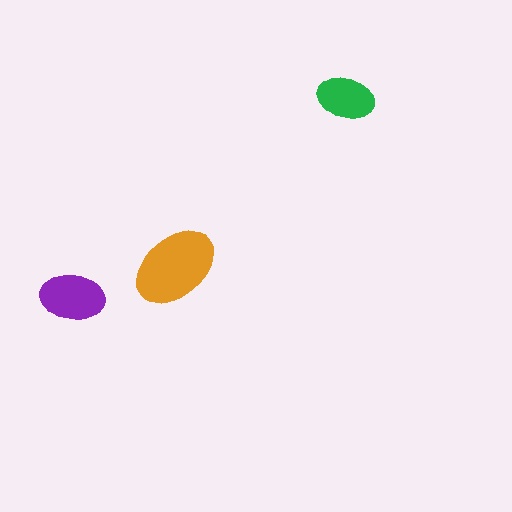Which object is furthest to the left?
The purple ellipse is leftmost.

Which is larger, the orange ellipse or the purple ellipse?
The orange one.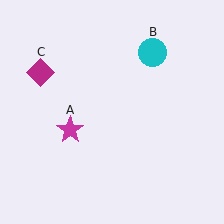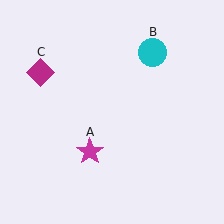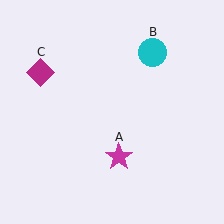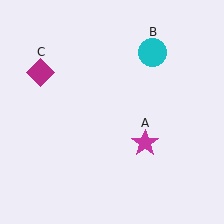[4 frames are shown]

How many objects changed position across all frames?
1 object changed position: magenta star (object A).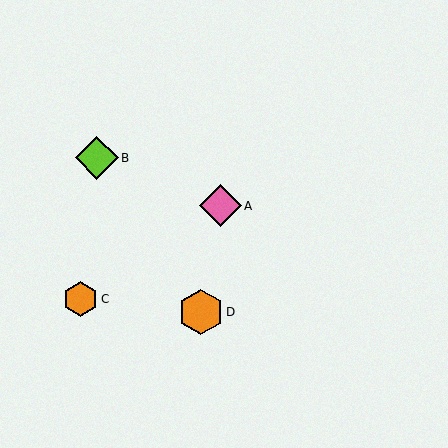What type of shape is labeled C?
Shape C is an orange hexagon.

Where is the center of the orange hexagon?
The center of the orange hexagon is at (201, 312).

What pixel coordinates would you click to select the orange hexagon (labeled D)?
Click at (201, 312) to select the orange hexagon D.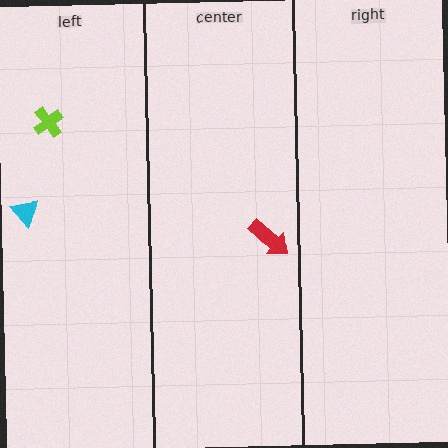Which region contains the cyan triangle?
The left region.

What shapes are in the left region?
The cyan triangle, the lime cross.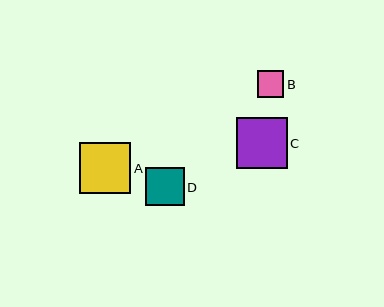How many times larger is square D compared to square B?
Square D is approximately 1.4 times the size of square B.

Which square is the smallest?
Square B is the smallest with a size of approximately 27 pixels.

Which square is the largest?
Square C is the largest with a size of approximately 51 pixels.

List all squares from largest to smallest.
From largest to smallest: C, A, D, B.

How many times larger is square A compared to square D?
Square A is approximately 1.3 times the size of square D.